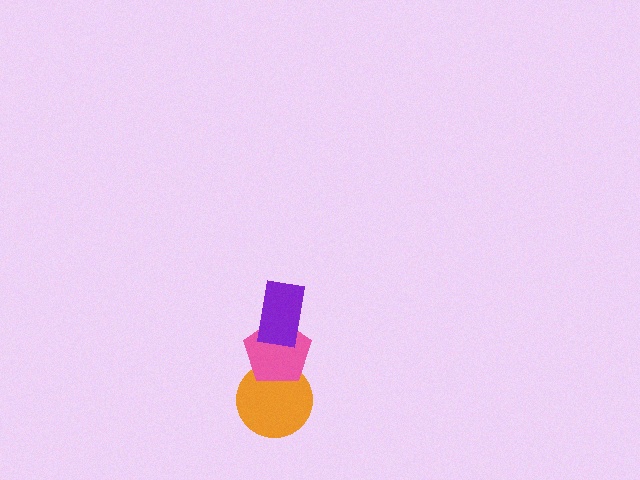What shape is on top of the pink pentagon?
The purple rectangle is on top of the pink pentagon.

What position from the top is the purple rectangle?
The purple rectangle is 1st from the top.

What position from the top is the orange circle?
The orange circle is 3rd from the top.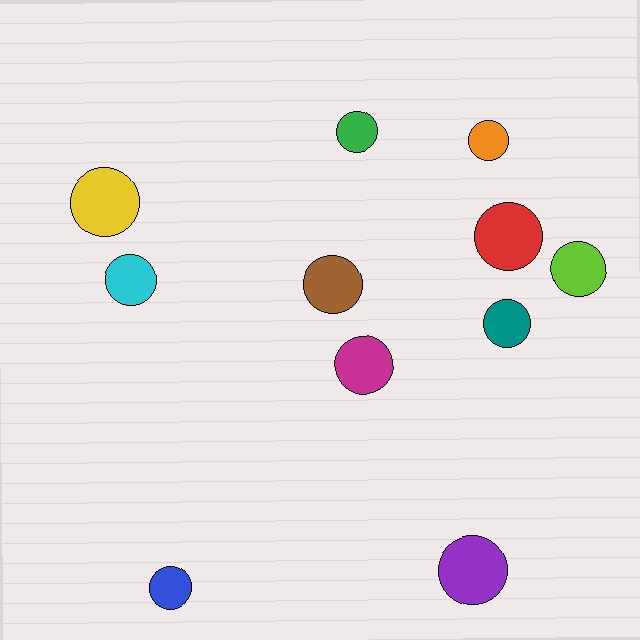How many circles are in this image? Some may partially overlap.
There are 11 circles.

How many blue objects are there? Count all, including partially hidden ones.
There is 1 blue object.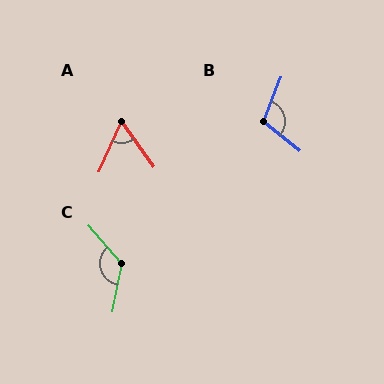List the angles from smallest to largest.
A (59°), B (108°), C (128°).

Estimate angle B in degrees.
Approximately 108 degrees.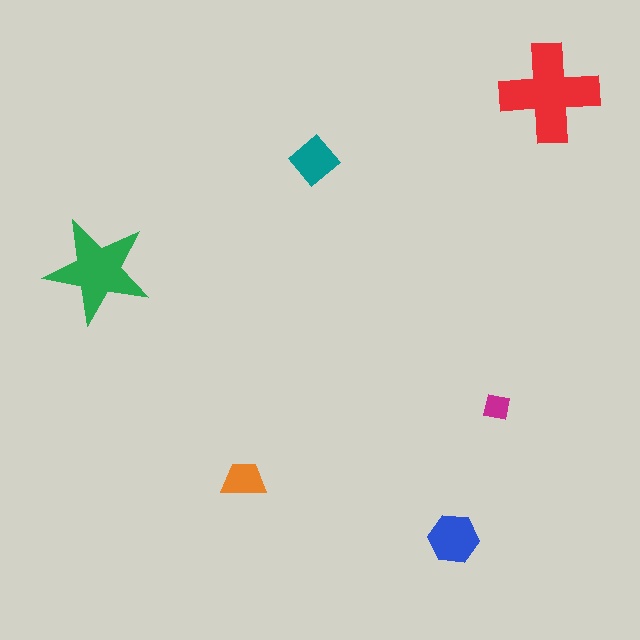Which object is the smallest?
The magenta square.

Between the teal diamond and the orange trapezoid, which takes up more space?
The teal diamond.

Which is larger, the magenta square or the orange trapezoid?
The orange trapezoid.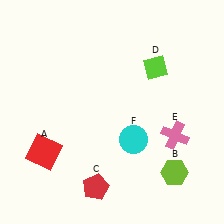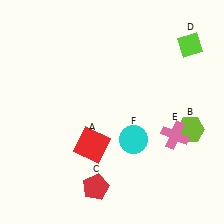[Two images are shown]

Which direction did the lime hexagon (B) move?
The lime hexagon (B) moved up.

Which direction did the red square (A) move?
The red square (A) moved right.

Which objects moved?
The objects that moved are: the red square (A), the lime hexagon (B), the lime diamond (D).